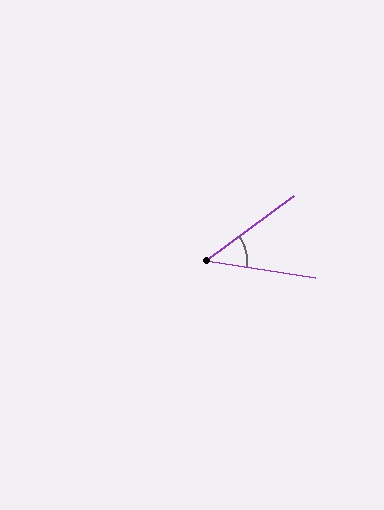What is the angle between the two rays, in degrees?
Approximately 46 degrees.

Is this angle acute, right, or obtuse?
It is acute.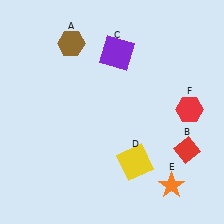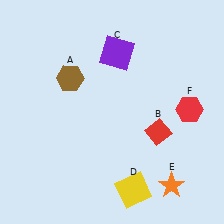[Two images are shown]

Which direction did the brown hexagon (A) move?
The brown hexagon (A) moved down.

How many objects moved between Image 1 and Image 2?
3 objects moved between the two images.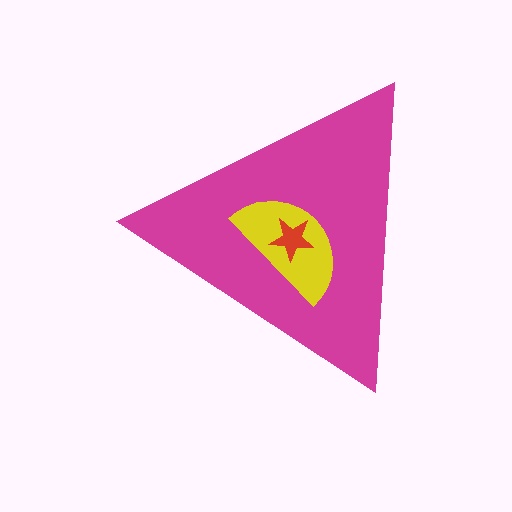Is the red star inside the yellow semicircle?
Yes.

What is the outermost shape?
The magenta triangle.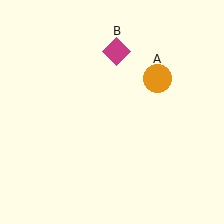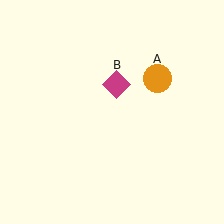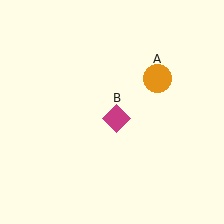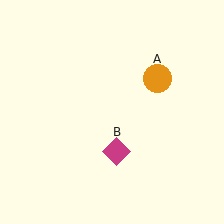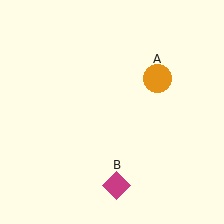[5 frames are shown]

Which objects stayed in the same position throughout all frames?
Orange circle (object A) remained stationary.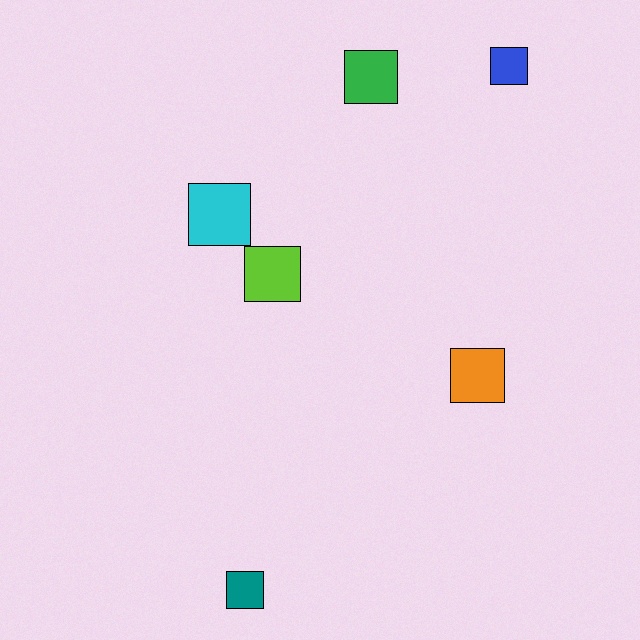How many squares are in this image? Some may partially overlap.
There are 6 squares.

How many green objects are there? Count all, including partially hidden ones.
There is 1 green object.